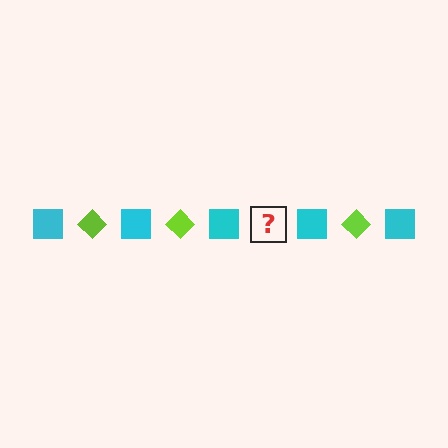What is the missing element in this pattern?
The missing element is a lime diamond.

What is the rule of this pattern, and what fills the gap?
The rule is that the pattern alternates between cyan square and lime diamond. The gap should be filled with a lime diamond.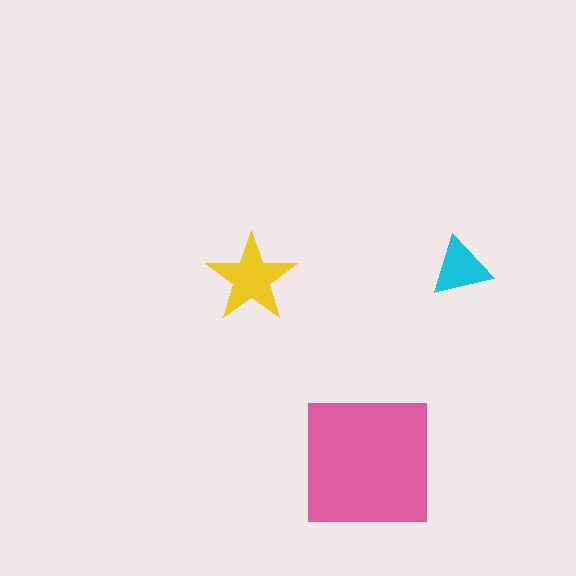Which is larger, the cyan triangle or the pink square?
The pink square.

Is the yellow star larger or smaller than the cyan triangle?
Larger.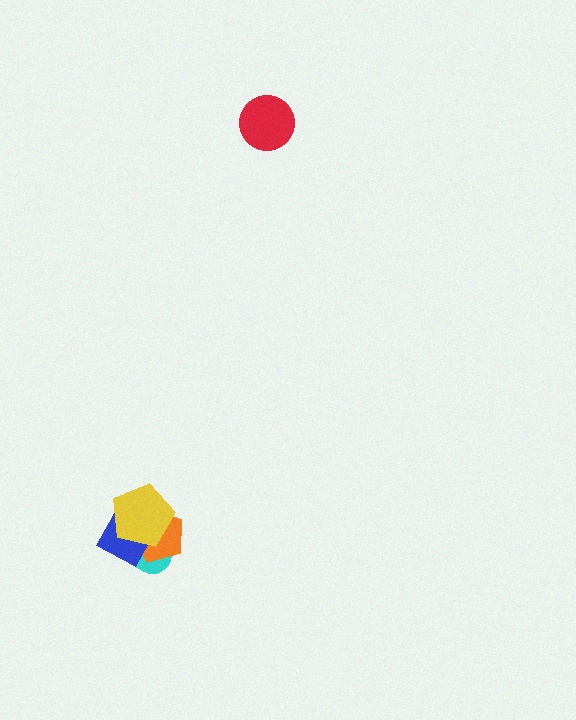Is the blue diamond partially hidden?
Yes, it is partially covered by another shape.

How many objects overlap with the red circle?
0 objects overlap with the red circle.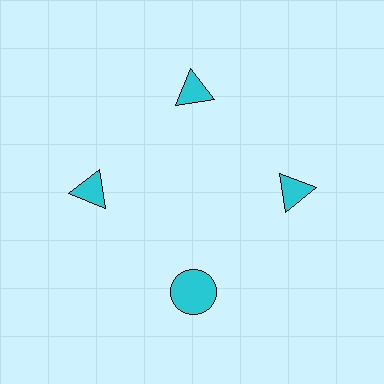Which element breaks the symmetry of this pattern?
The cyan circle at roughly the 6 o'clock position breaks the symmetry. All other shapes are cyan triangles.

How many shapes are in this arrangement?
There are 4 shapes arranged in a ring pattern.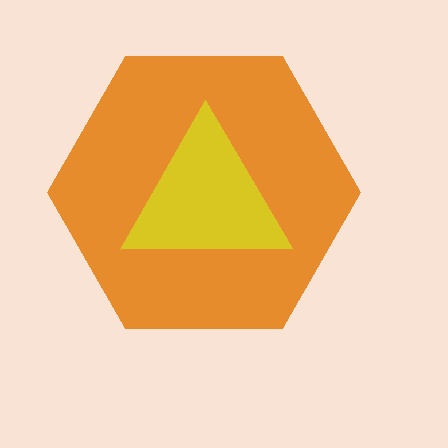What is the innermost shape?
The yellow triangle.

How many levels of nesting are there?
2.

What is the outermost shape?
The orange hexagon.